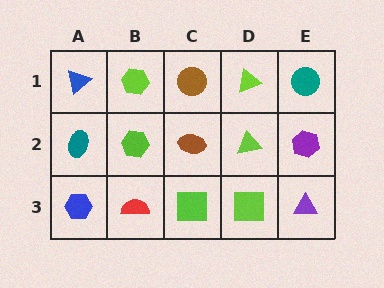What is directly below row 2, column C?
A lime square.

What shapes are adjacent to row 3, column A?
A teal ellipse (row 2, column A), a red semicircle (row 3, column B).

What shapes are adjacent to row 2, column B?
A lime hexagon (row 1, column B), a red semicircle (row 3, column B), a teal ellipse (row 2, column A), a brown ellipse (row 2, column C).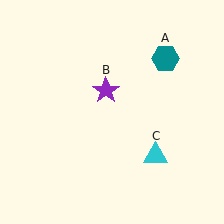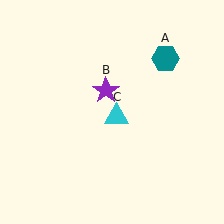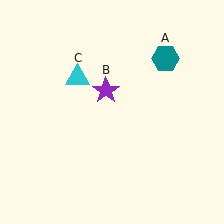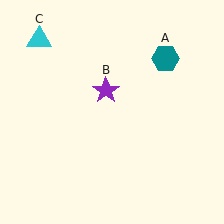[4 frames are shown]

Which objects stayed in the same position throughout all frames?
Teal hexagon (object A) and purple star (object B) remained stationary.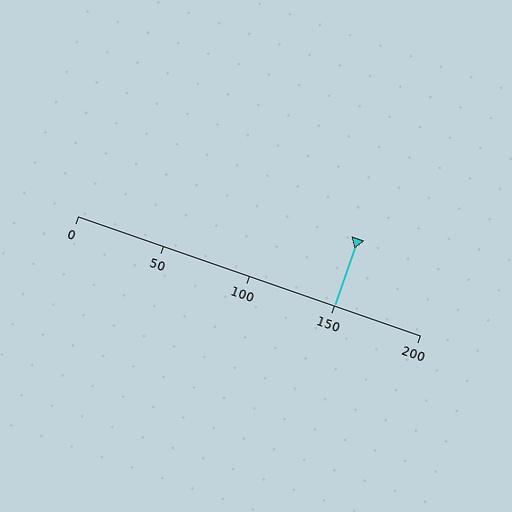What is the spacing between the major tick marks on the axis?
The major ticks are spaced 50 apart.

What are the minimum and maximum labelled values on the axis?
The axis runs from 0 to 200.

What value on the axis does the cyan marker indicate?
The marker indicates approximately 150.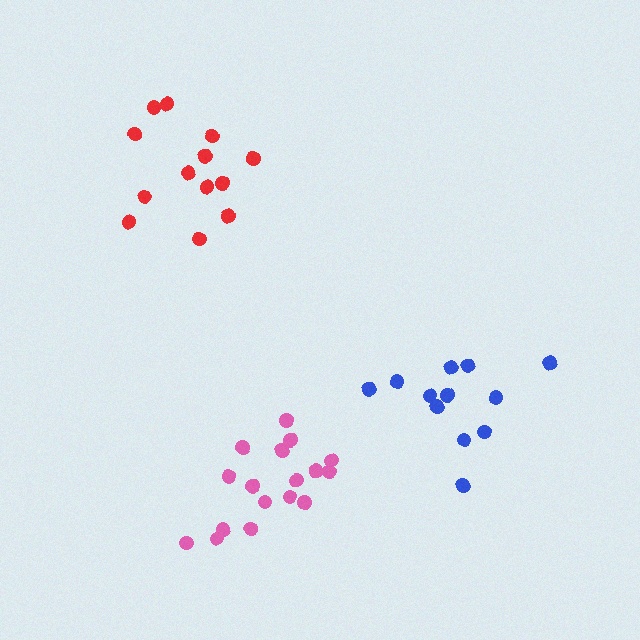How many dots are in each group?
Group 1: 13 dots, Group 2: 17 dots, Group 3: 12 dots (42 total).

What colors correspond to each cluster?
The clusters are colored: red, pink, blue.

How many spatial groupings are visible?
There are 3 spatial groupings.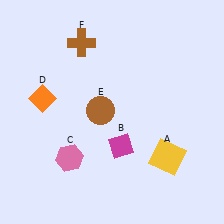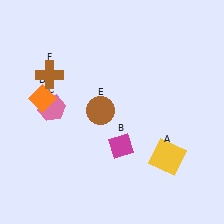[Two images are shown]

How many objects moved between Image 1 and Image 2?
2 objects moved between the two images.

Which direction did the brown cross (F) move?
The brown cross (F) moved left.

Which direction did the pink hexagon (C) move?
The pink hexagon (C) moved up.